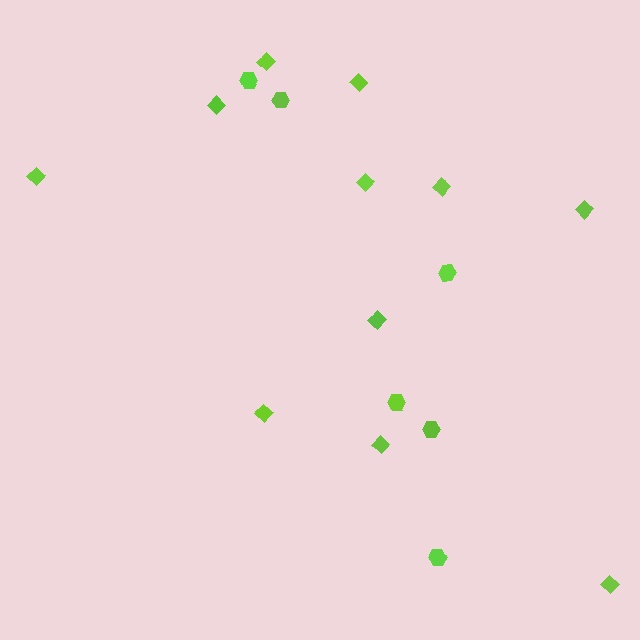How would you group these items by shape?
There are 2 groups: one group of diamonds (11) and one group of hexagons (6).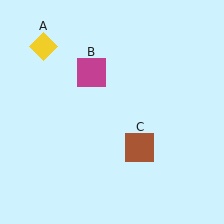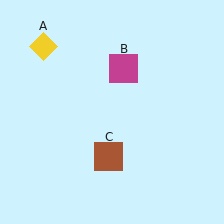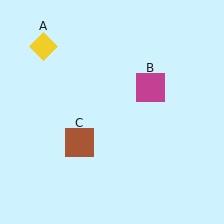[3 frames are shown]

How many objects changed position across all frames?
2 objects changed position: magenta square (object B), brown square (object C).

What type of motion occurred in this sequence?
The magenta square (object B), brown square (object C) rotated clockwise around the center of the scene.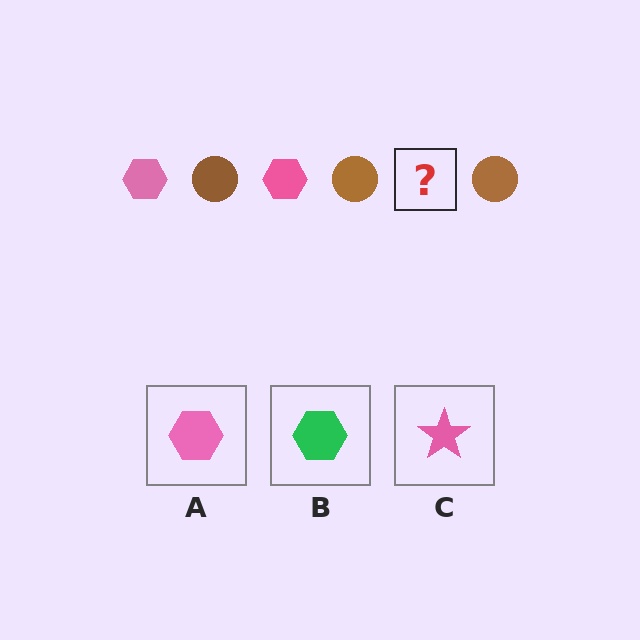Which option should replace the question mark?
Option A.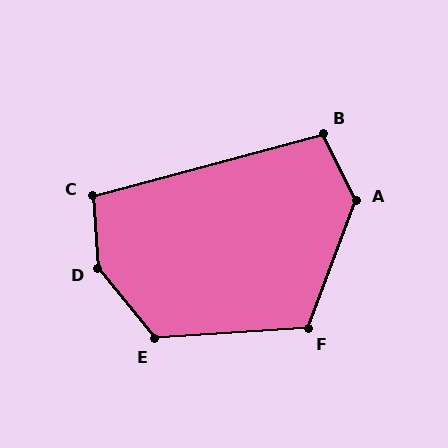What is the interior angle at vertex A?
Approximately 133 degrees (obtuse).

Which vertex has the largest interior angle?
D, at approximately 144 degrees.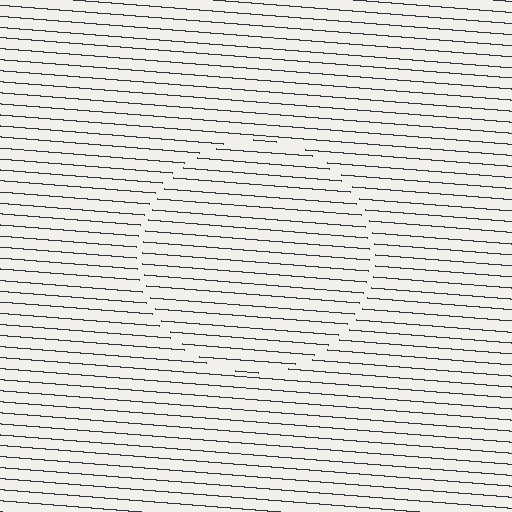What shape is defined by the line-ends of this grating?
An illusory circle. The interior of the shape contains the same grating, shifted by half a period — the contour is defined by the phase discontinuity where line-ends from the inner and outer gratings abut.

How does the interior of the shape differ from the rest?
The interior of the shape contains the same grating, shifted by half a period — the contour is defined by the phase discontinuity where line-ends from the inner and outer gratings abut.